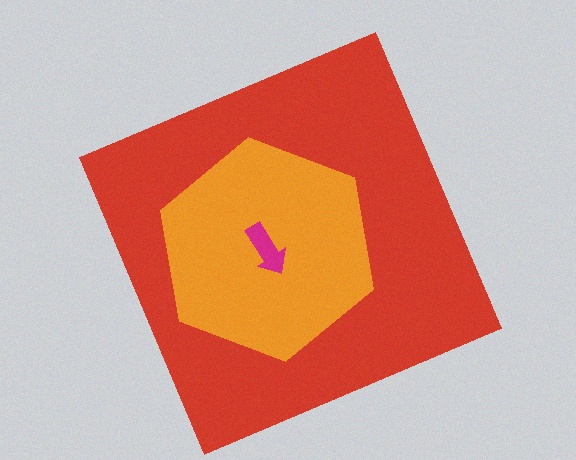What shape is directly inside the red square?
The orange hexagon.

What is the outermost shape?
The red square.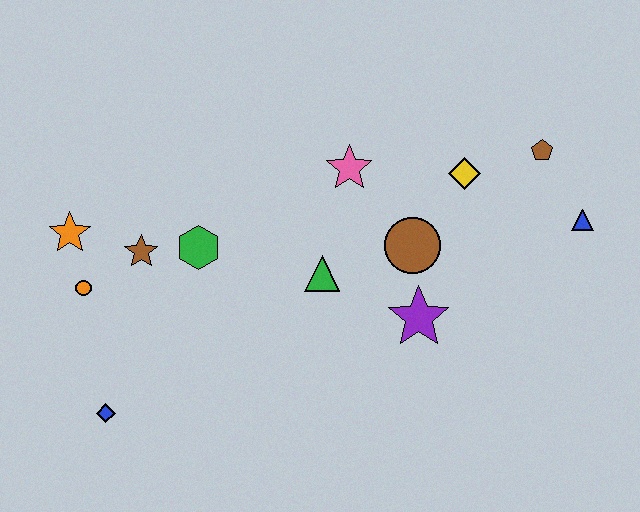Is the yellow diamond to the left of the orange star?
No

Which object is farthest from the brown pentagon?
The blue diamond is farthest from the brown pentagon.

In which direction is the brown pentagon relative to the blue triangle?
The brown pentagon is above the blue triangle.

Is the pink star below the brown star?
No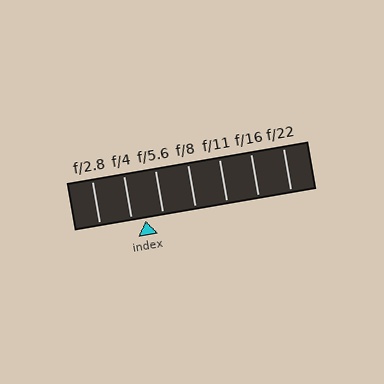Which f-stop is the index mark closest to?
The index mark is closest to f/4.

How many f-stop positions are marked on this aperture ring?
There are 7 f-stop positions marked.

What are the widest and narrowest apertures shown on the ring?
The widest aperture shown is f/2.8 and the narrowest is f/22.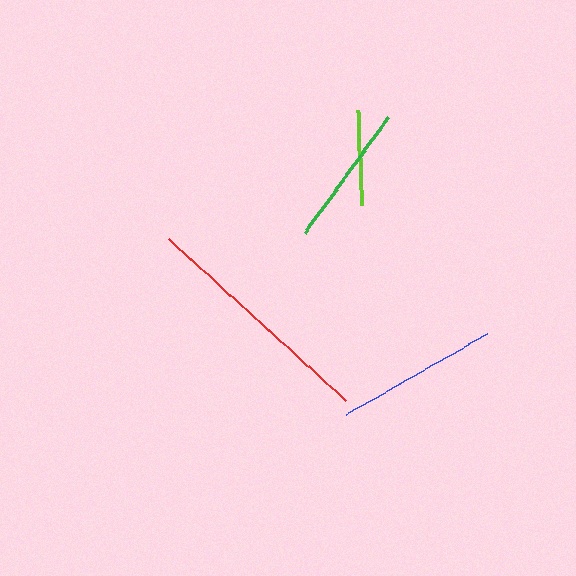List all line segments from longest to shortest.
From longest to shortest: red, blue, green, lime.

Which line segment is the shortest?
The lime line is the shortest at approximately 95 pixels.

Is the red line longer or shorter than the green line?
The red line is longer than the green line.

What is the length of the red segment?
The red segment is approximately 240 pixels long.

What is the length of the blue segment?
The blue segment is approximately 163 pixels long.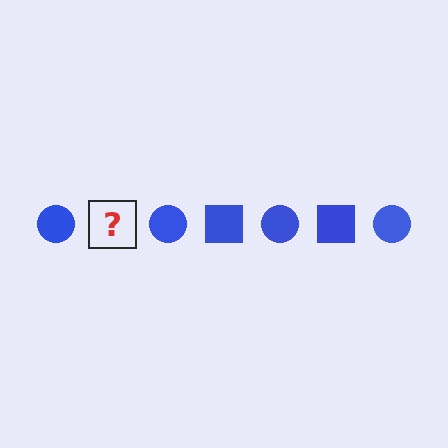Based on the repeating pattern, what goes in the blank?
The blank should be a blue square.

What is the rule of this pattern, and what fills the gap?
The rule is that the pattern cycles through circle, square shapes in blue. The gap should be filled with a blue square.